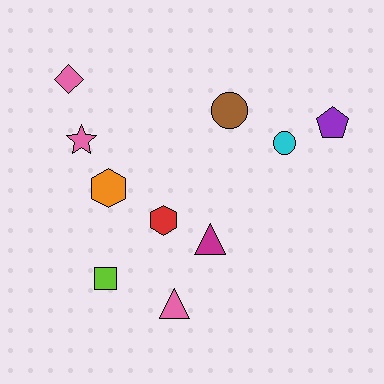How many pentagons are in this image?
There is 1 pentagon.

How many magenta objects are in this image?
There is 1 magenta object.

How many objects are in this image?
There are 10 objects.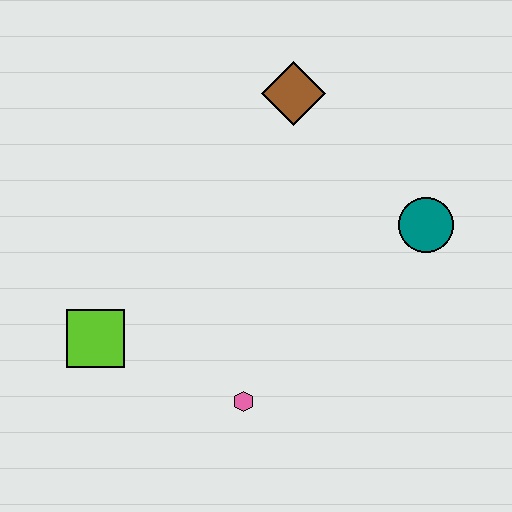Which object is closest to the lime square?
The pink hexagon is closest to the lime square.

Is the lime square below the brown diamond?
Yes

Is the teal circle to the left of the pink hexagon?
No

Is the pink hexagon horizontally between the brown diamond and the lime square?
Yes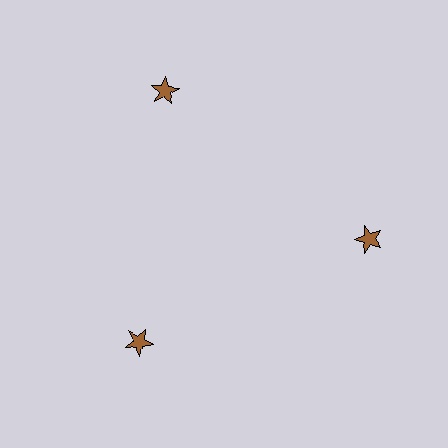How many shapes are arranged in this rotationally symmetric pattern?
There are 3 shapes, arranged in 3 groups of 1.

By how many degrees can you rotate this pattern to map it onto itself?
The pattern maps onto itself every 120 degrees of rotation.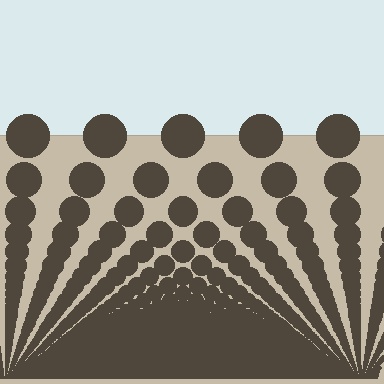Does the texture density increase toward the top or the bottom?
Density increases toward the bottom.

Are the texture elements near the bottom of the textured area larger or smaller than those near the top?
Smaller. The gradient is inverted — elements near the bottom are smaller and denser.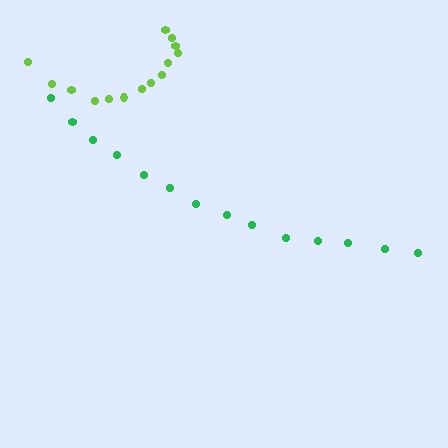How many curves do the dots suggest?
There are 2 distinct paths.